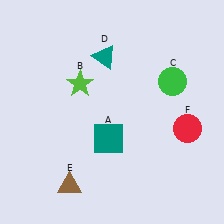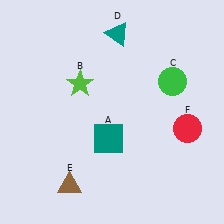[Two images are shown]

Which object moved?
The teal triangle (D) moved up.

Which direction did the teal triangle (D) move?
The teal triangle (D) moved up.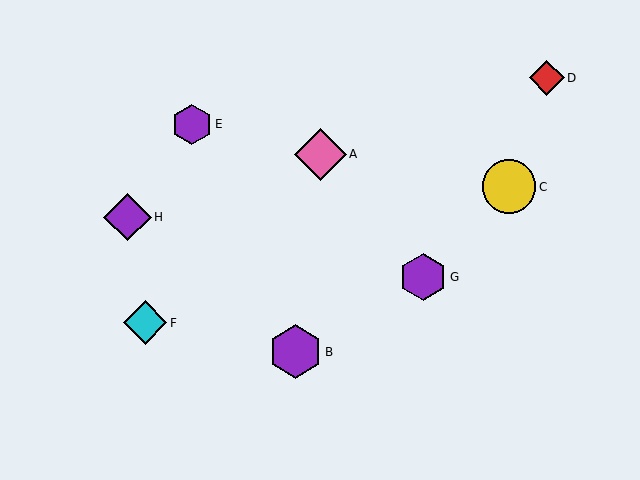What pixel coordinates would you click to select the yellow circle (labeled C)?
Click at (509, 187) to select the yellow circle C.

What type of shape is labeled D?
Shape D is a red diamond.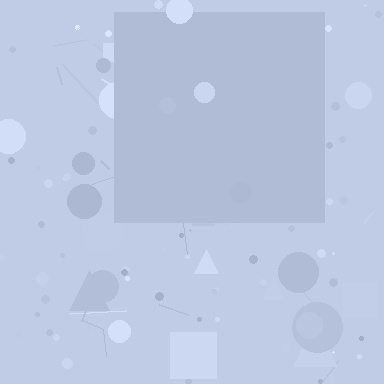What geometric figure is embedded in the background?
A square is embedded in the background.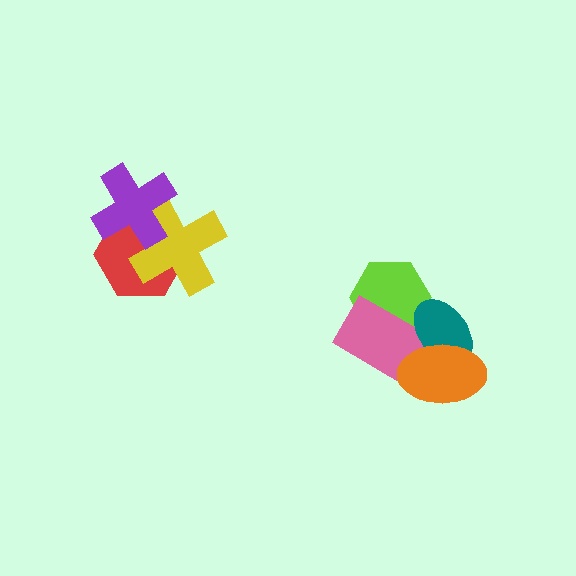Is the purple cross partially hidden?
No, no other shape covers it.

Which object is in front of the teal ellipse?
The orange ellipse is in front of the teal ellipse.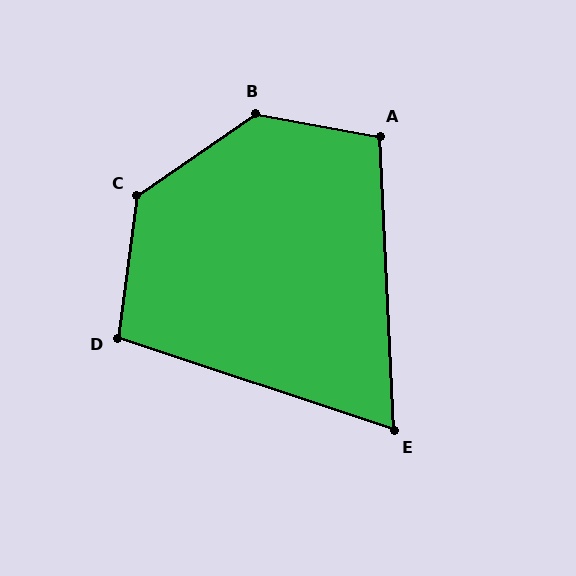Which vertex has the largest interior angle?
B, at approximately 135 degrees.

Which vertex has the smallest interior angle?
E, at approximately 69 degrees.